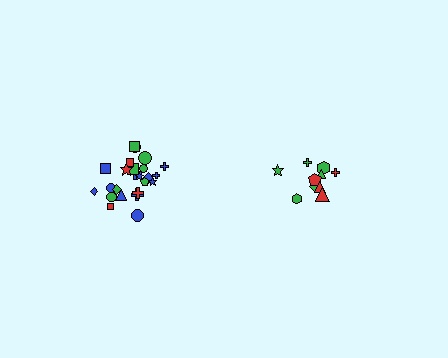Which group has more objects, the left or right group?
The left group.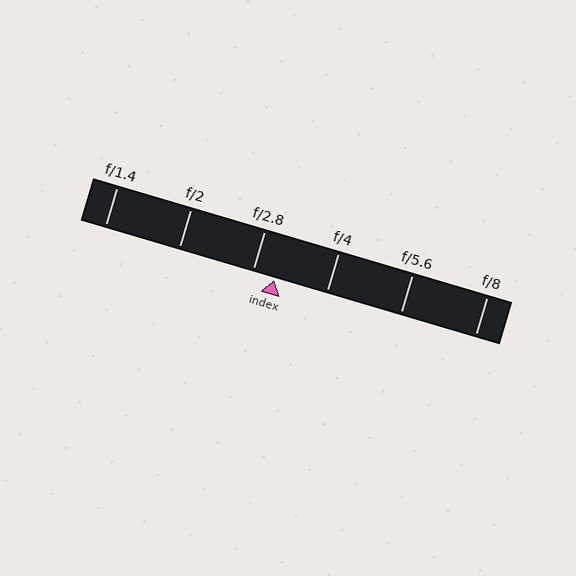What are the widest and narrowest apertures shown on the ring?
The widest aperture shown is f/1.4 and the narrowest is f/8.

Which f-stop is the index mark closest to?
The index mark is closest to f/2.8.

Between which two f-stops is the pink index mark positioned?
The index mark is between f/2.8 and f/4.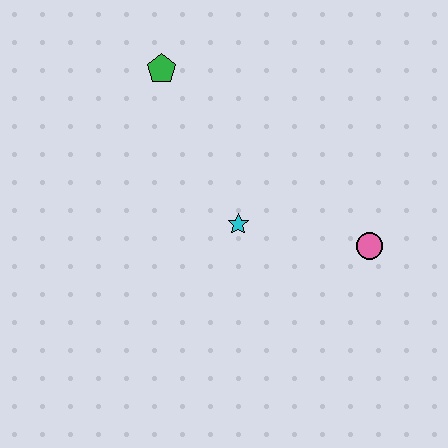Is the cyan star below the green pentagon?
Yes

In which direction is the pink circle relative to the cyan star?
The pink circle is to the right of the cyan star.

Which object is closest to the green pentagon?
The cyan star is closest to the green pentagon.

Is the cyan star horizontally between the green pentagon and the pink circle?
Yes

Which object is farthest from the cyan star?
The green pentagon is farthest from the cyan star.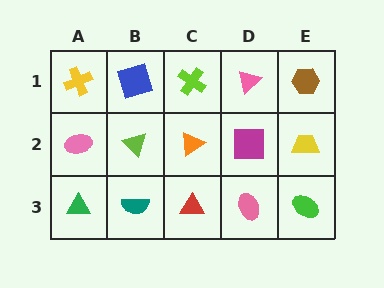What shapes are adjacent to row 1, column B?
A lime triangle (row 2, column B), a yellow cross (row 1, column A), a lime cross (row 1, column C).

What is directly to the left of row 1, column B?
A yellow cross.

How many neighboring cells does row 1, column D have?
3.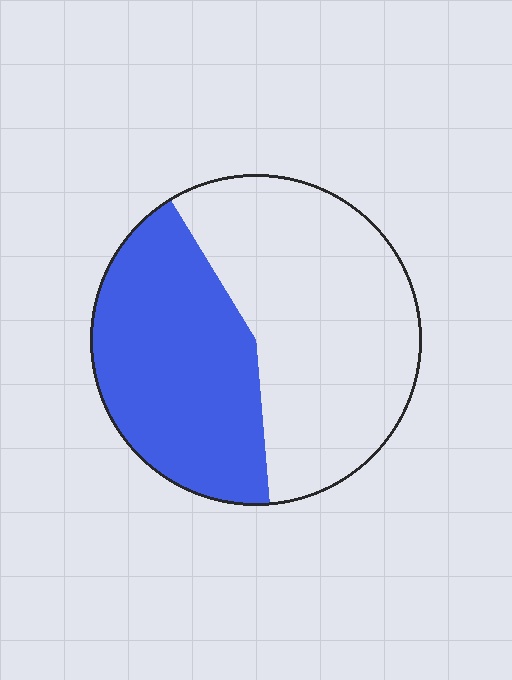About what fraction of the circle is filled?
About two fifths (2/5).